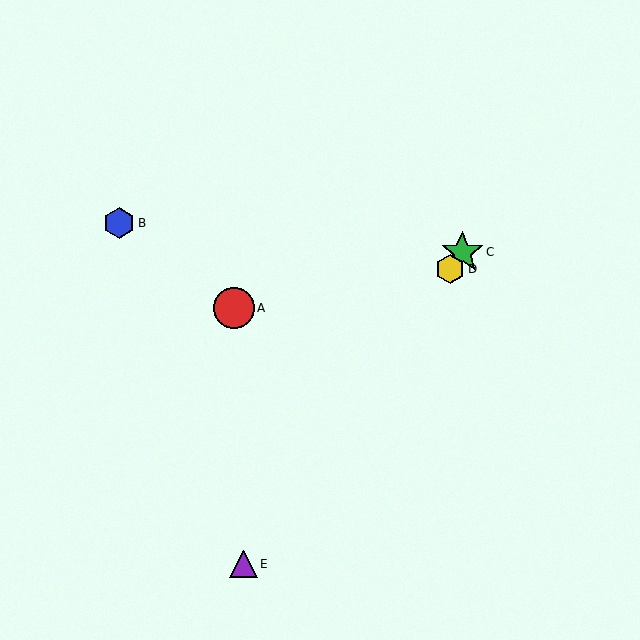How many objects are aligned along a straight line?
3 objects (C, D, E) are aligned along a straight line.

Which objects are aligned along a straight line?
Objects C, D, E are aligned along a straight line.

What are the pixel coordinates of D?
Object D is at (450, 269).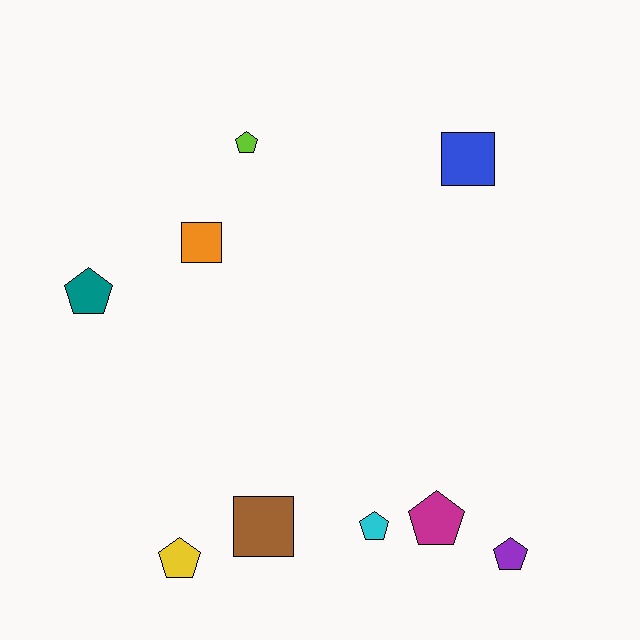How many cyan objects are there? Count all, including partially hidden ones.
There is 1 cyan object.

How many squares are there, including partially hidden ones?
There are 3 squares.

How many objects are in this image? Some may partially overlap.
There are 9 objects.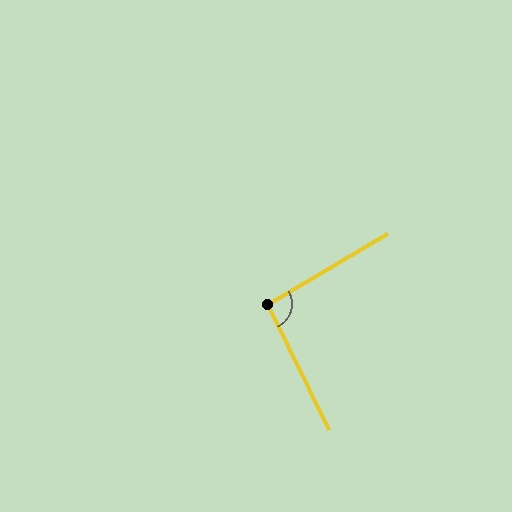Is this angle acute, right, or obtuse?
It is approximately a right angle.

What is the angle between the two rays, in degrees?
Approximately 94 degrees.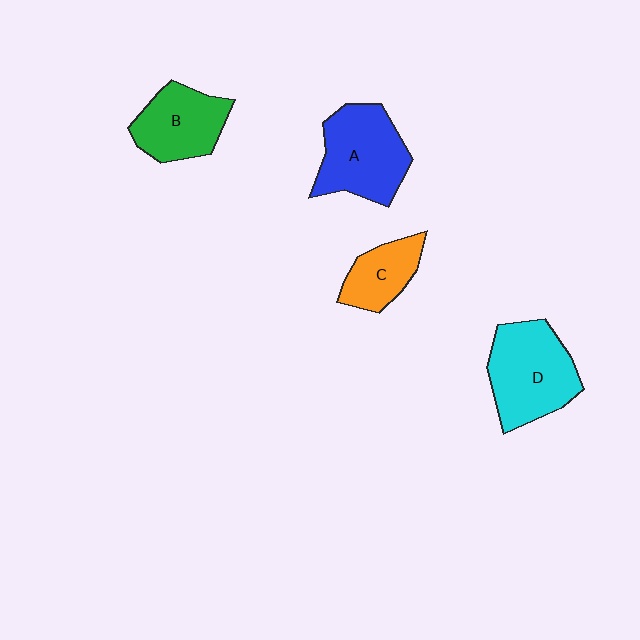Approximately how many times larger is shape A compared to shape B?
Approximately 1.3 times.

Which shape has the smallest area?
Shape C (orange).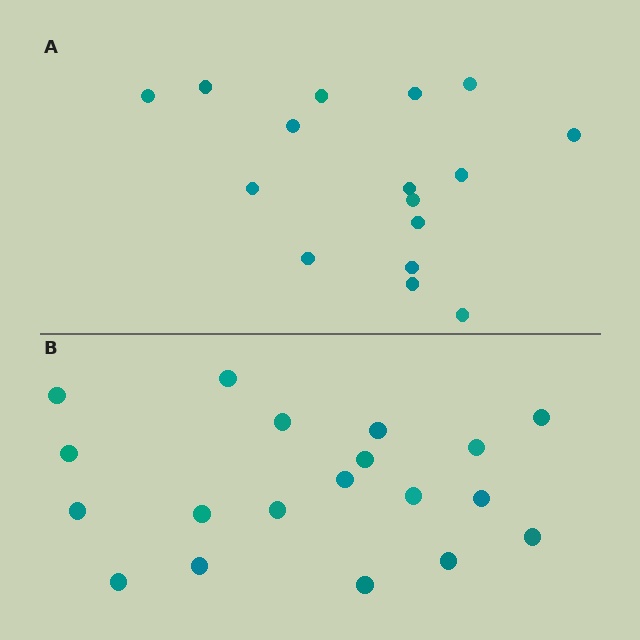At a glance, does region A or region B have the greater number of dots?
Region B (the bottom region) has more dots.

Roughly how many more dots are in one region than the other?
Region B has just a few more — roughly 2 or 3 more dots than region A.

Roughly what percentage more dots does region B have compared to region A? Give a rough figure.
About 20% more.